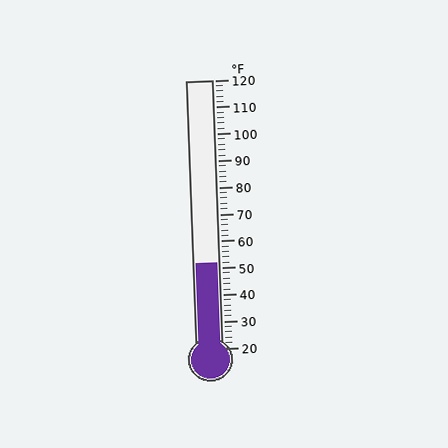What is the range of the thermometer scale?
The thermometer scale ranges from 20°F to 120°F.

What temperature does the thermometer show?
The thermometer shows approximately 52°F.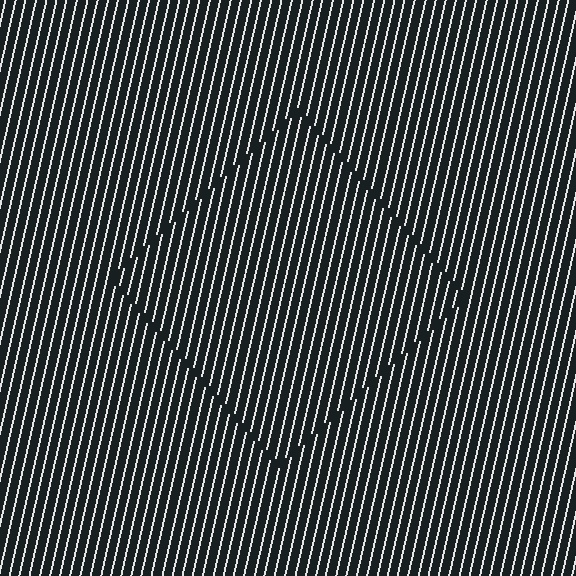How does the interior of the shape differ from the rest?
The interior of the shape contains the same grating, shifted by half a period — the contour is defined by the phase discontinuity where line-ends from the inner and outer gratings abut.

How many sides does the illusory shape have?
4 sides — the line-ends trace a square.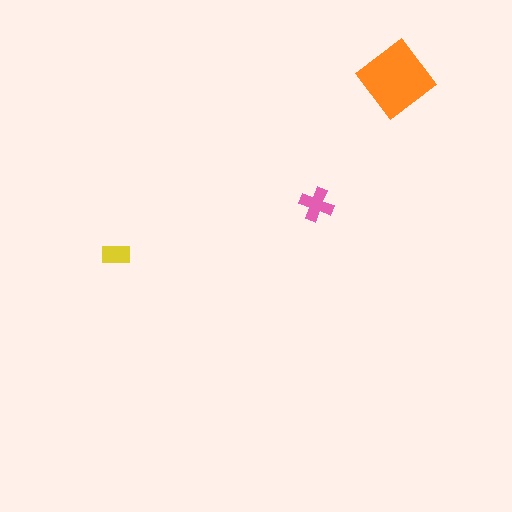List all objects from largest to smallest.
The orange diamond, the pink cross, the yellow rectangle.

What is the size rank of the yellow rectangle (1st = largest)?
3rd.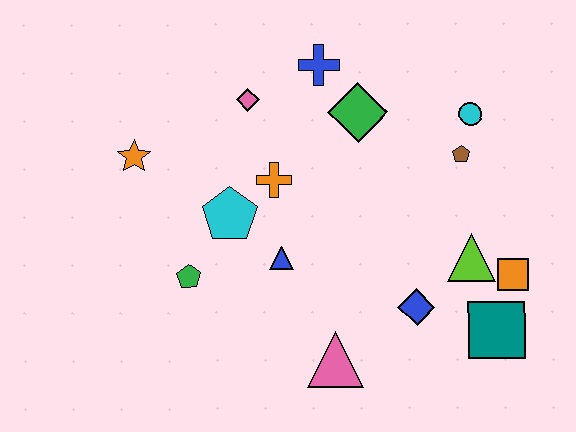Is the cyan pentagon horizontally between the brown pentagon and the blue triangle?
No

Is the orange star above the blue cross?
No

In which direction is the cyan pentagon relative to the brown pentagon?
The cyan pentagon is to the left of the brown pentagon.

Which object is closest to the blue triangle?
The cyan pentagon is closest to the blue triangle.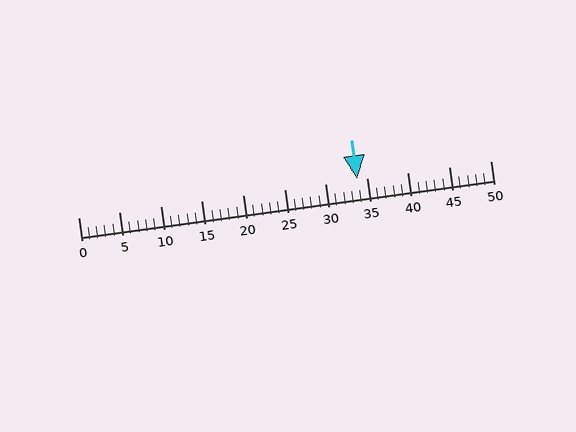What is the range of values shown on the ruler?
The ruler shows values from 0 to 50.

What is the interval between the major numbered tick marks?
The major tick marks are spaced 5 units apart.